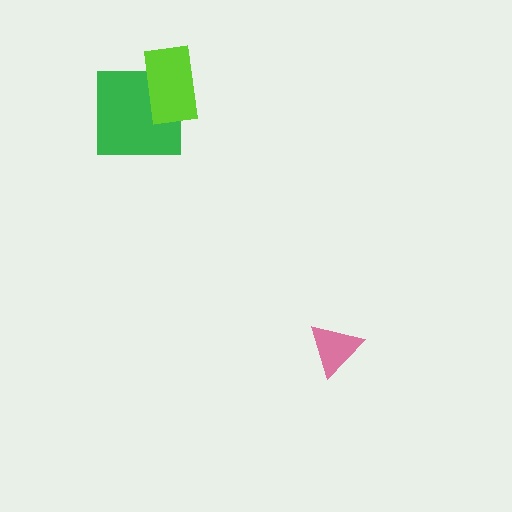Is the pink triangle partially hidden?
No, no other shape covers it.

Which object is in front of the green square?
The lime rectangle is in front of the green square.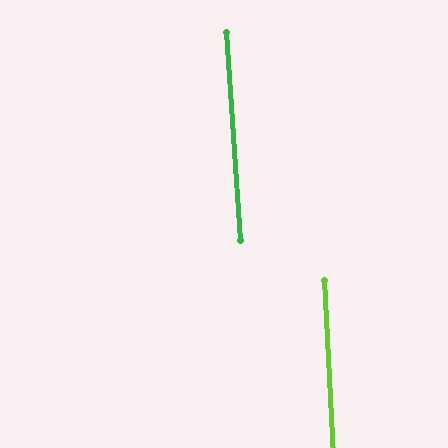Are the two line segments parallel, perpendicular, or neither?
Parallel — their directions differ by only 1.1°.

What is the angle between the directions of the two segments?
Approximately 1 degree.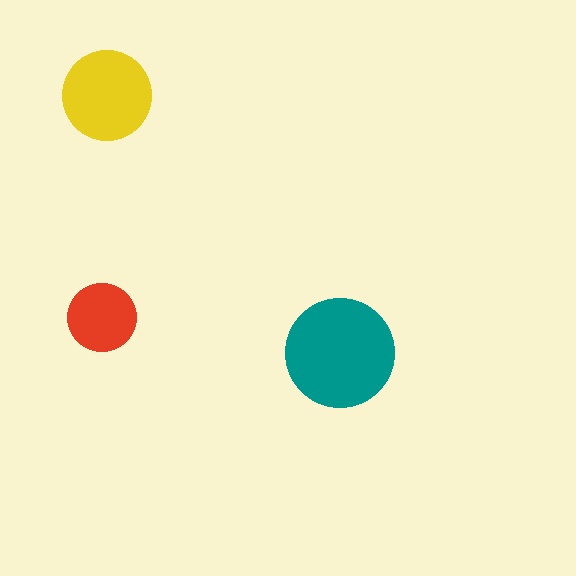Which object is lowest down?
The teal circle is bottommost.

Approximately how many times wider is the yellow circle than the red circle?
About 1.5 times wider.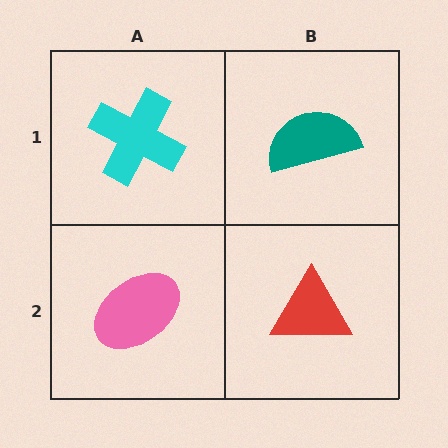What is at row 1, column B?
A teal semicircle.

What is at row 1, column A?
A cyan cross.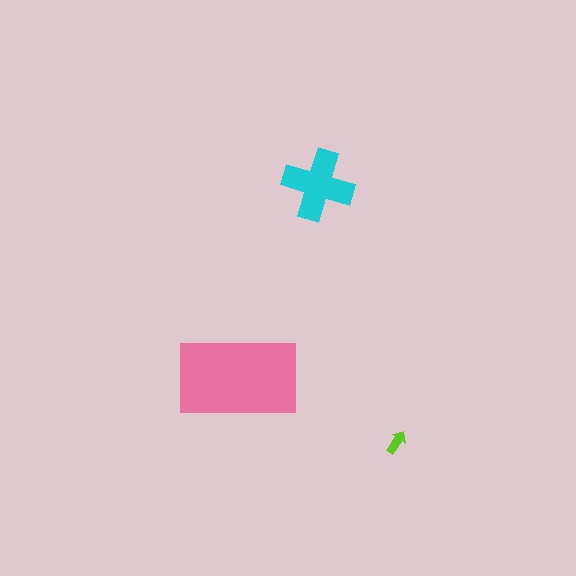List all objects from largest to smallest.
The pink rectangle, the cyan cross, the lime arrow.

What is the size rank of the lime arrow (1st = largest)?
3rd.